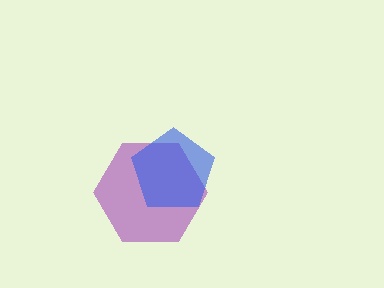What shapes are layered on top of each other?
The layered shapes are: a purple hexagon, a blue pentagon.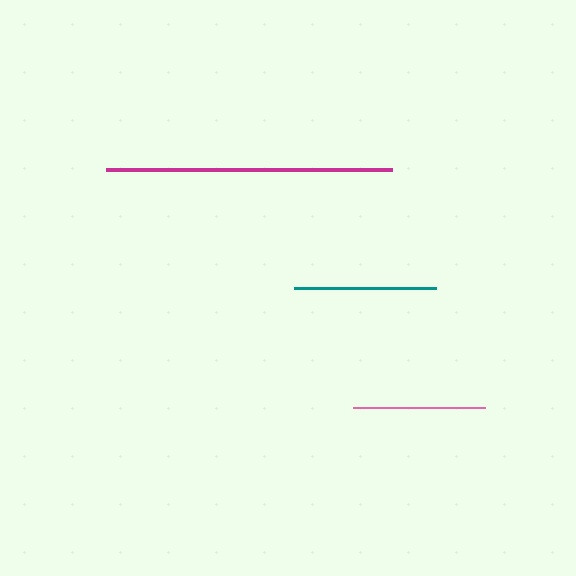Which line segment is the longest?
The magenta line is the longest at approximately 286 pixels.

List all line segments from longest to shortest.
From longest to shortest: magenta, teal, pink.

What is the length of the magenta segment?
The magenta segment is approximately 286 pixels long.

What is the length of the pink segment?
The pink segment is approximately 132 pixels long.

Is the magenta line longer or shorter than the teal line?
The magenta line is longer than the teal line.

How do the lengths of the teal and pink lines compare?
The teal and pink lines are approximately the same length.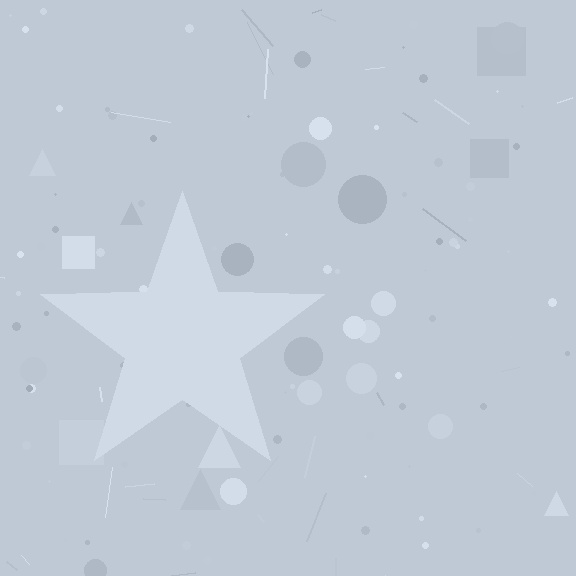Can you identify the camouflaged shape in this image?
The camouflaged shape is a star.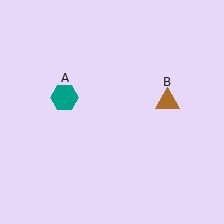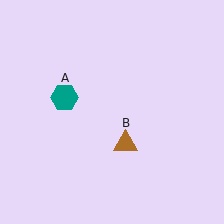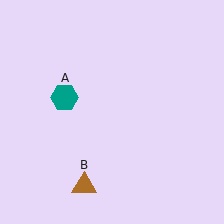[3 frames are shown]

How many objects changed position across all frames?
1 object changed position: brown triangle (object B).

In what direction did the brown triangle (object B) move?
The brown triangle (object B) moved down and to the left.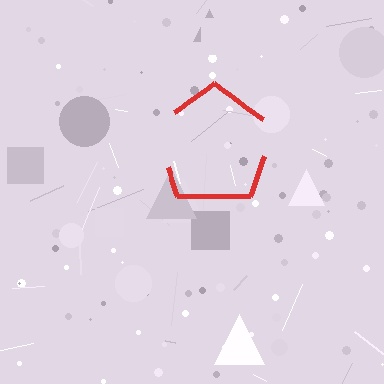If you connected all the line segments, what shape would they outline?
They would outline a pentagon.